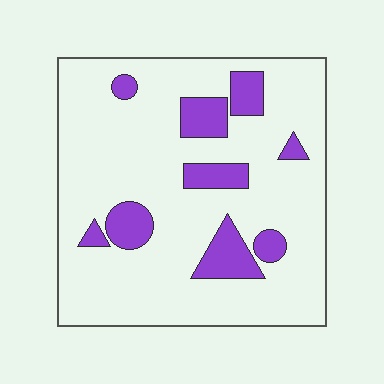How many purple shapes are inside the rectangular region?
9.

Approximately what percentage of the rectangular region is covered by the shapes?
Approximately 15%.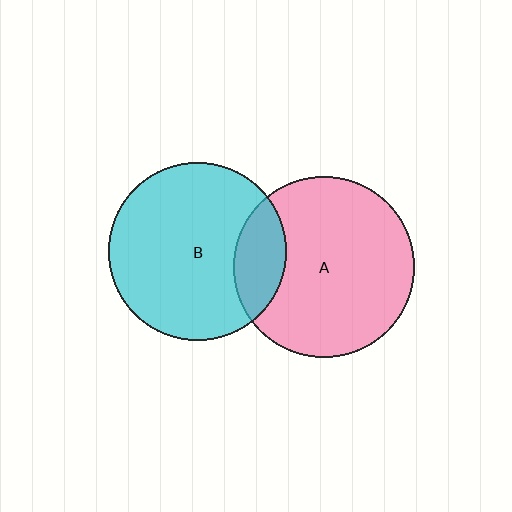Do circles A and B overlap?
Yes.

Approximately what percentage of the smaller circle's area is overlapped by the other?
Approximately 20%.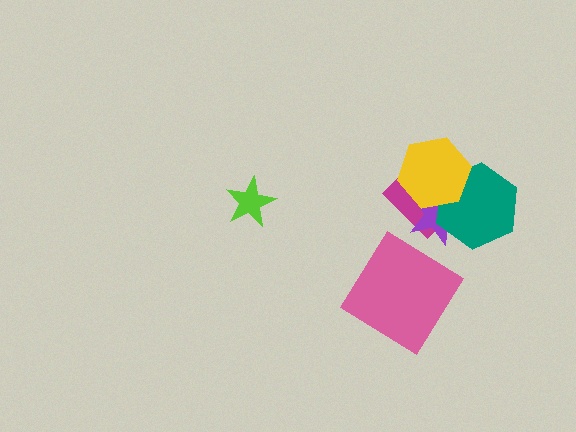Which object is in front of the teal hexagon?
The yellow hexagon is in front of the teal hexagon.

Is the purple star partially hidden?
Yes, it is partially covered by another shape.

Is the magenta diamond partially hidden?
Yes, it is partially covered by another shape.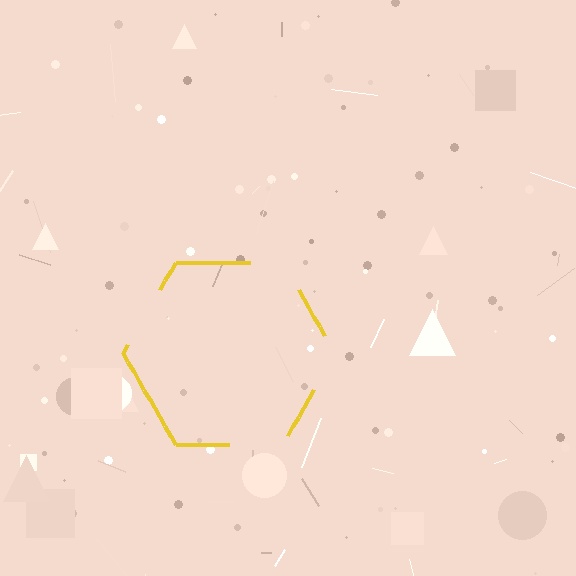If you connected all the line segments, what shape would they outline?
They would outline a hexagon.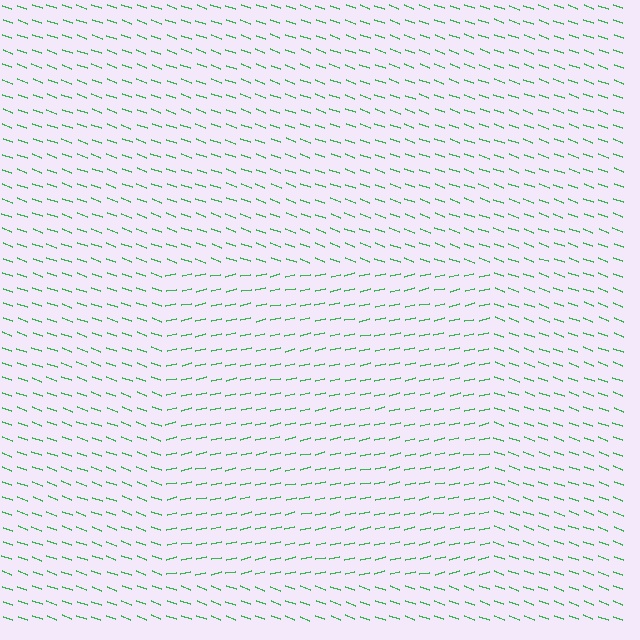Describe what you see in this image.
The image is filled with small green line segments. A rectangle region in the image has lines oriented differently from the surrounding lines, creating a visible texture boundary.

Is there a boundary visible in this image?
Yes, there is a texture boundary formed by a change in line orientation.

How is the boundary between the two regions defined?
The boundary is defined purely by a change in line orientation (approximately 32 degrees difference). All lines are the same color and thickness.